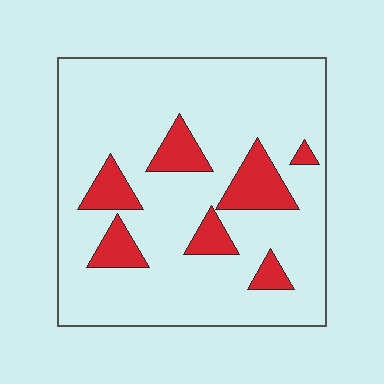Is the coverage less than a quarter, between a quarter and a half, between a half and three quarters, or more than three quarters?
Less than a quarter.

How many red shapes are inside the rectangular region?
7.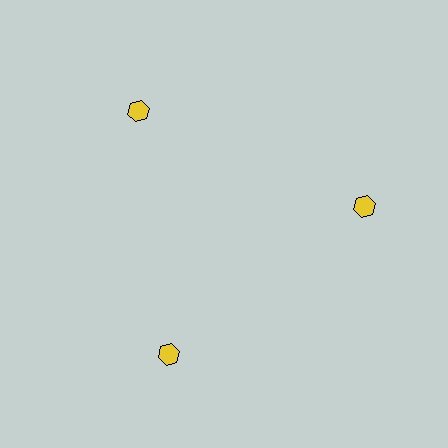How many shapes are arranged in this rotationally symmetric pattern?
There are 3 shapes, arranged in 3 groups of 1.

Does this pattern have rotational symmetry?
Yes, this pattern has 3-fold rotational symmetry. It looks the same after rotating 120 degrees around the center.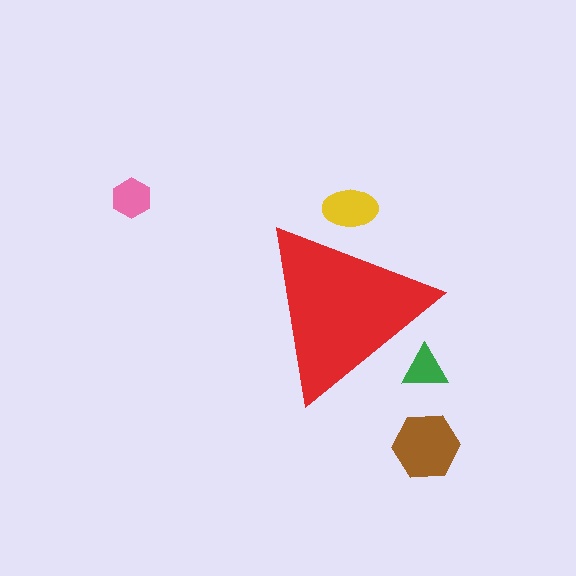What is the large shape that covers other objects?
A red triangle.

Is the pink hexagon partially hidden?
No, the pink hexagon is fully visible.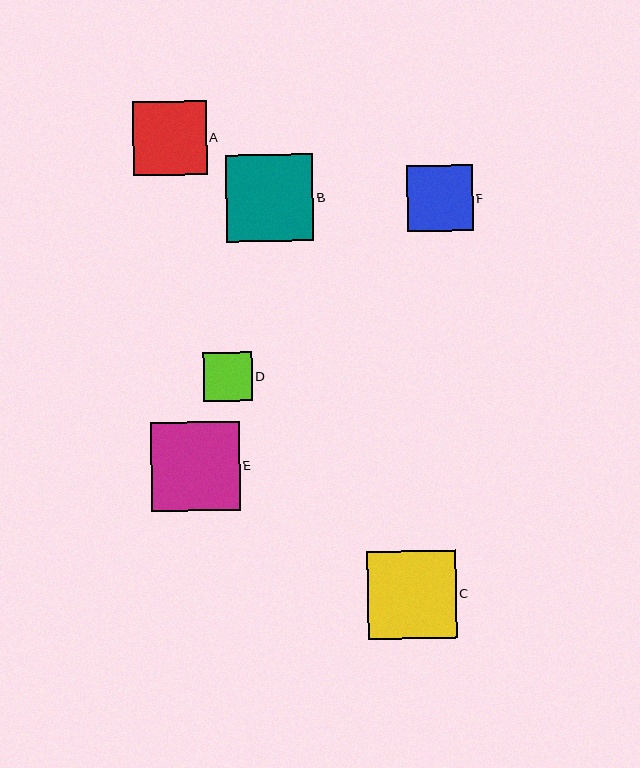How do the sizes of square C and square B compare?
Square C and square B are approximately the same size.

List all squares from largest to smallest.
From largest to smallest: E, C, B, A, F, D.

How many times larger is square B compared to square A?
Square B is approximately 1.2 times the size of square A.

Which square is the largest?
Square E is the largest with a size of approximately 89 pixels.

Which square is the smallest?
Square D is the smallest with a size of approximately 49 pixels.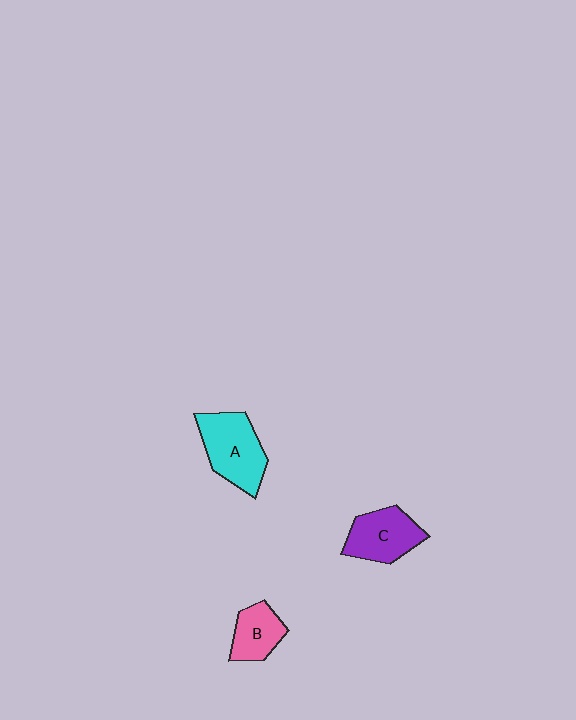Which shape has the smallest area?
Shape B (pink).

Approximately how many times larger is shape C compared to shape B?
Approximately 1.4 times.